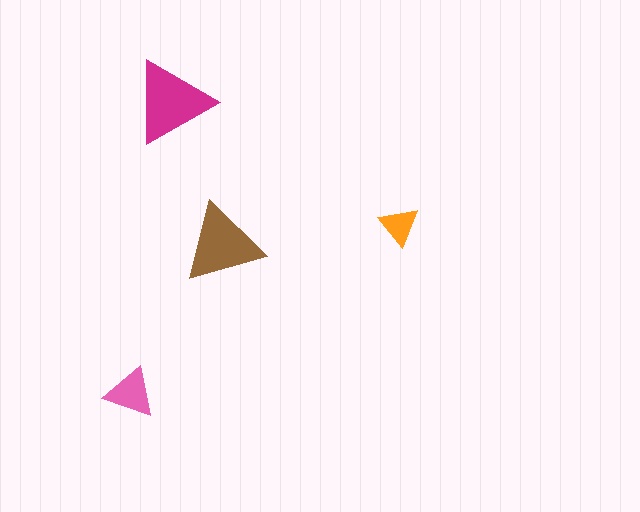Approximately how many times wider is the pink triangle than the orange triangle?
About 1.5 times wider.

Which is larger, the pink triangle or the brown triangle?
The brown one.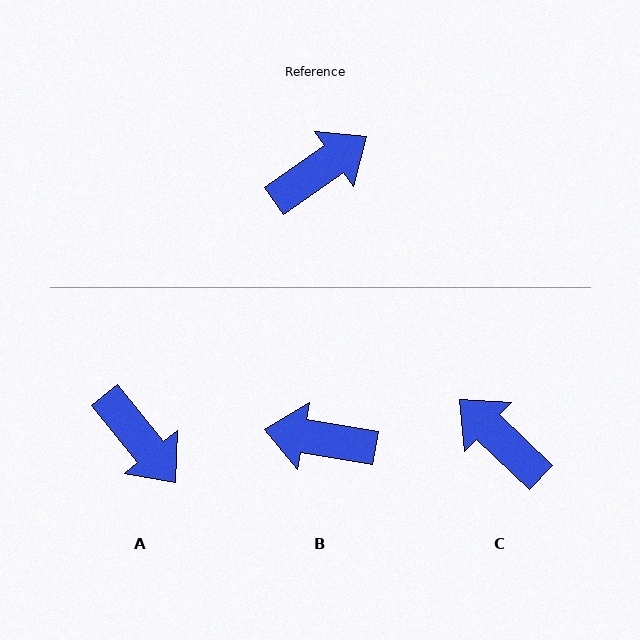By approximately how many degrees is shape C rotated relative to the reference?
Approximately 102 degrees counter-clockwise.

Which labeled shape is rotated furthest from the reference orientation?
B, about 135 degrees away.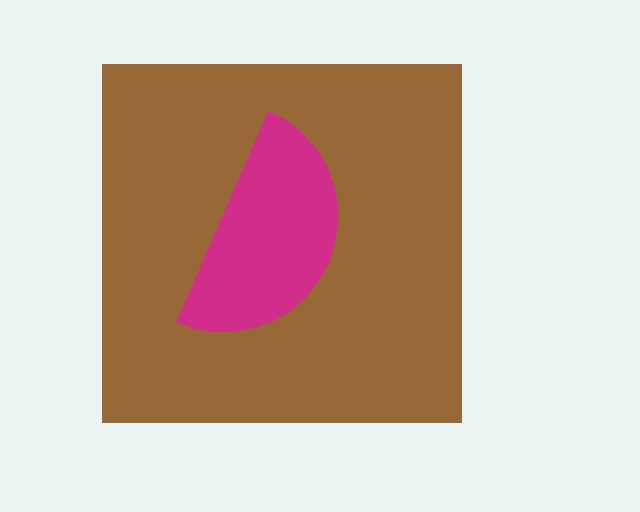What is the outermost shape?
The brown square.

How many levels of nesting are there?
2.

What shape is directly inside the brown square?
The magenta semicircle.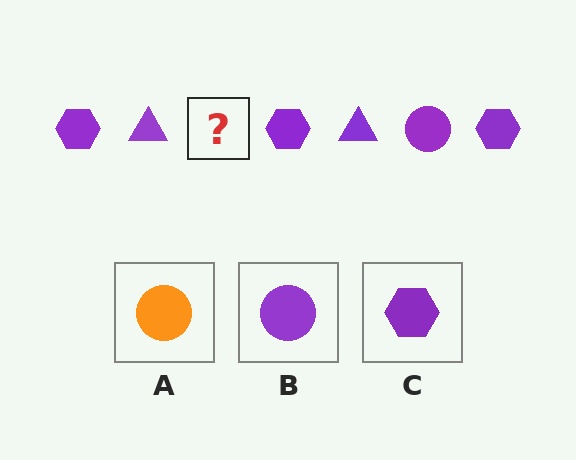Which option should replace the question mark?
Option B.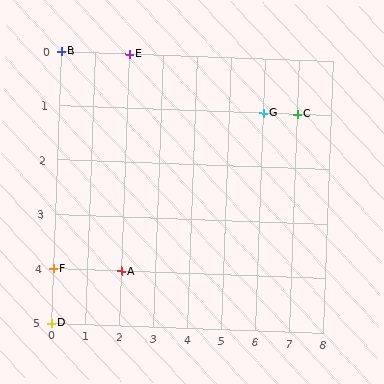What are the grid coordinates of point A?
Point A is at grid coordinates (2, 4).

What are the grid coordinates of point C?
Point C is at grid coordinates (7, 1).